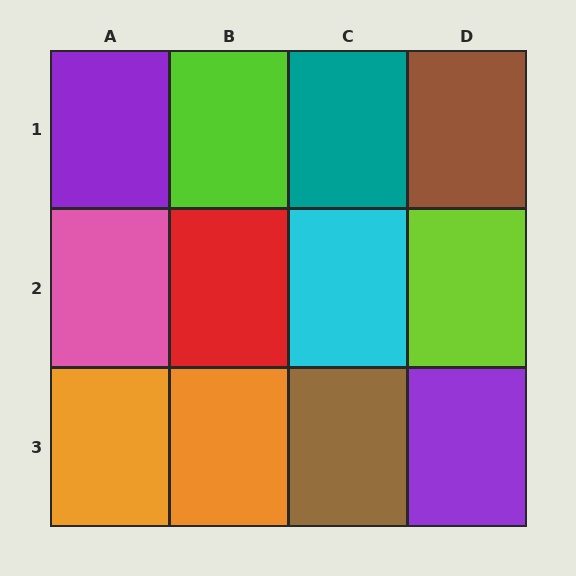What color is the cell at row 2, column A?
Pink.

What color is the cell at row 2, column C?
Cyan.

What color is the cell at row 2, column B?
Red.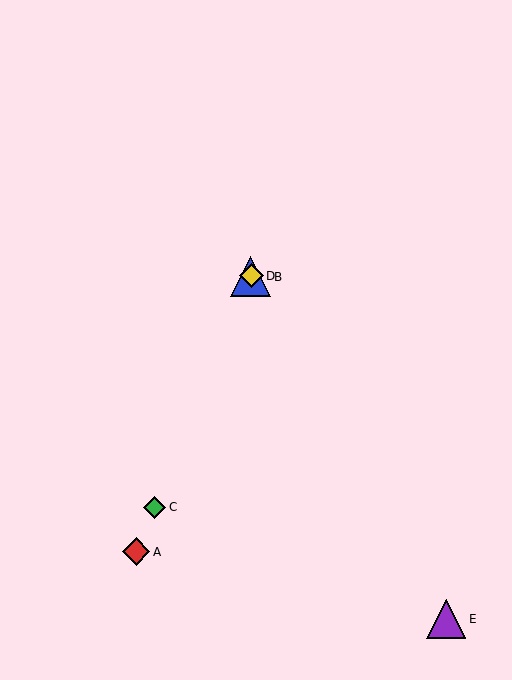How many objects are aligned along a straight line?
4 objects (A, B, C, D) are aligned along a straight line.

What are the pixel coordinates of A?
Object A is at (136, 552).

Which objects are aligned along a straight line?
Objects A, B, C, D are aligned along a straight line.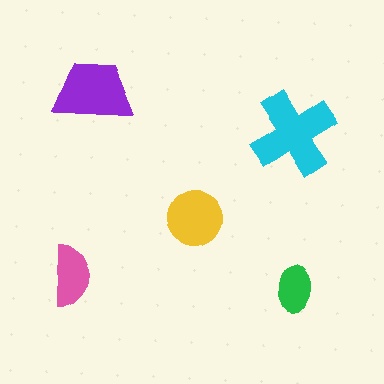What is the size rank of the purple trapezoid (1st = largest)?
2nd.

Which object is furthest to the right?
The green ellipse is rightmost.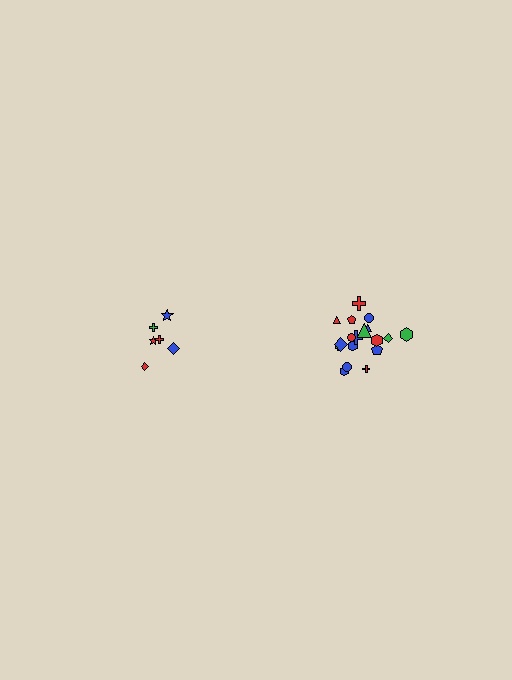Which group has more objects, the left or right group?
The right group.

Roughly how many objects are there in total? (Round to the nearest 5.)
Roughly 25 objects in total.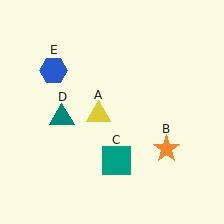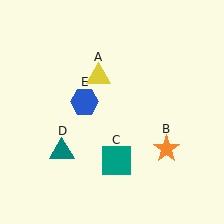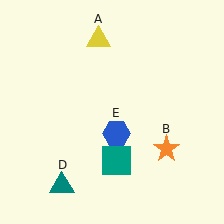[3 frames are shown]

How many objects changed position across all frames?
3 objects changed position: yellow triangle (object A), teal triangle (object D), blue hexagon (object E).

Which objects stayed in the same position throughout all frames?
Orange star (object B) and teal square (object C) remained stationary.